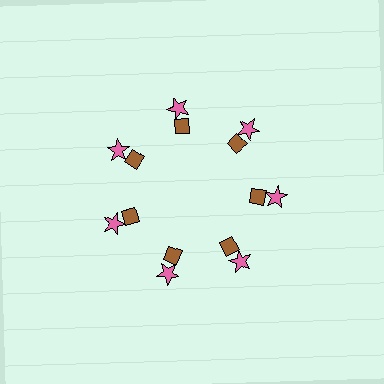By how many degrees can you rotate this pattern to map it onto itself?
The pattern maps onto itself every 51 degrees of rotation.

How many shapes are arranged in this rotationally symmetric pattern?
There are 14 shapes, arranged in 7 groups of 2.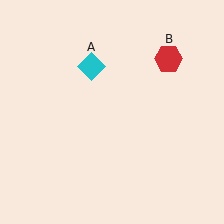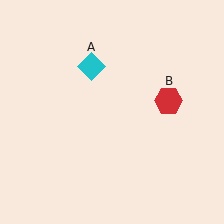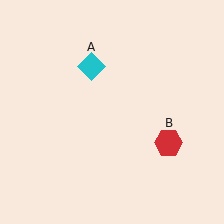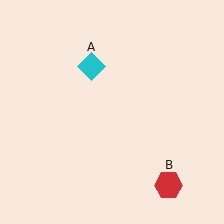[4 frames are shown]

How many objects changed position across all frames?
1 object changed position: red hexagon (object B).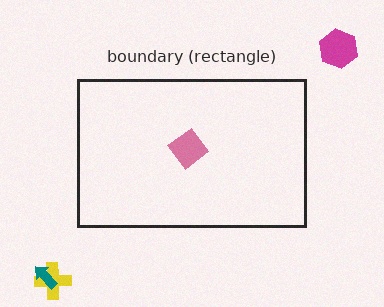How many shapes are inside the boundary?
1 inside, 3 outside.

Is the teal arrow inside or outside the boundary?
Outside.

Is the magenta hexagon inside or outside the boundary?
Outside.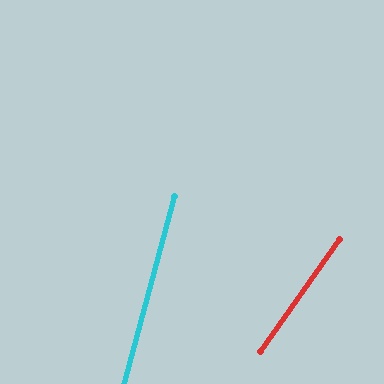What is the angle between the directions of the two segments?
Approximately 20 degrees.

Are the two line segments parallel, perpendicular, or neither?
Neither parallel nor perpendicular — they differ by about 20°.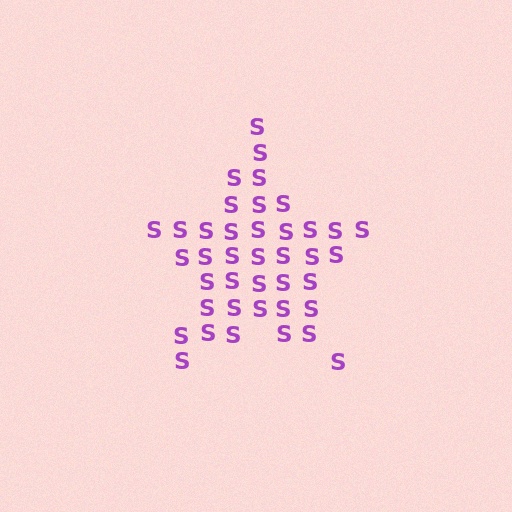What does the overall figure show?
The overall figure shows a star.